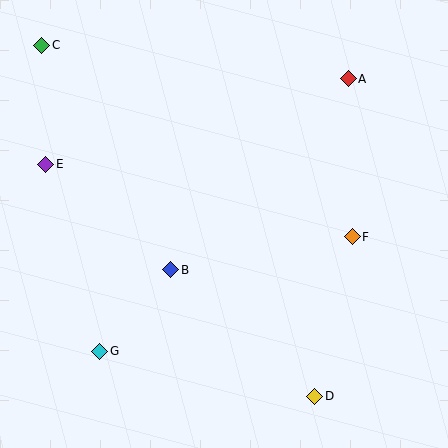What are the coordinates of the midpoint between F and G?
The midpoint between F and G is at (226, 294).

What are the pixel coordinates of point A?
Point A is at (348, 79).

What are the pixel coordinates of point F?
Point F is at (352, 237).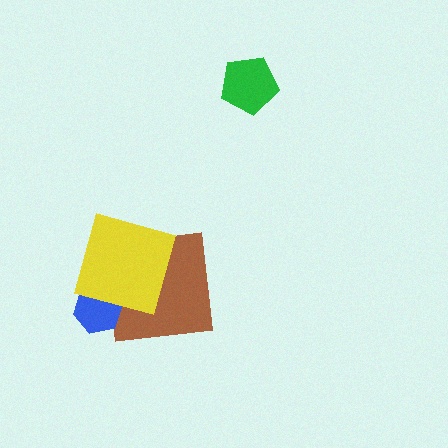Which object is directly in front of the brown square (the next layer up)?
The blue hexagon is directly in front of the brown square.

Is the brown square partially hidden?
Yes, it is partially covered by another shape.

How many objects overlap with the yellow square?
2 objects overlap with the yellow square.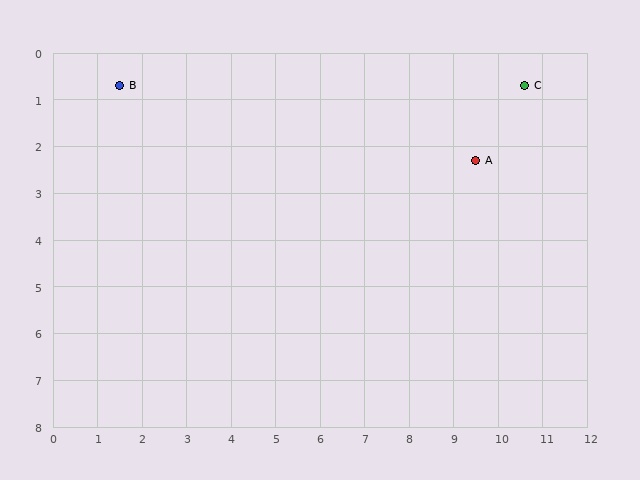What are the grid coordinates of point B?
Point B is at approximately (1.5, 0.7).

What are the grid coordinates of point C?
Point C is at approximately (10.6, 0.7).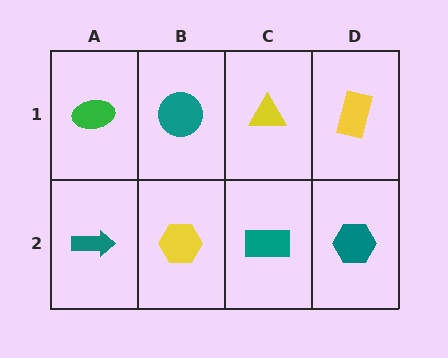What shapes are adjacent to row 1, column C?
A teal rectangle (row 2, column C), a teal circle (row 1, column B), a yellow rectangle (row 1, column D).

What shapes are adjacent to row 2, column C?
A yellow triangle (row 1, column C), a yellow hexagon (row 2, column B), a teal hexagon (row 2, column D).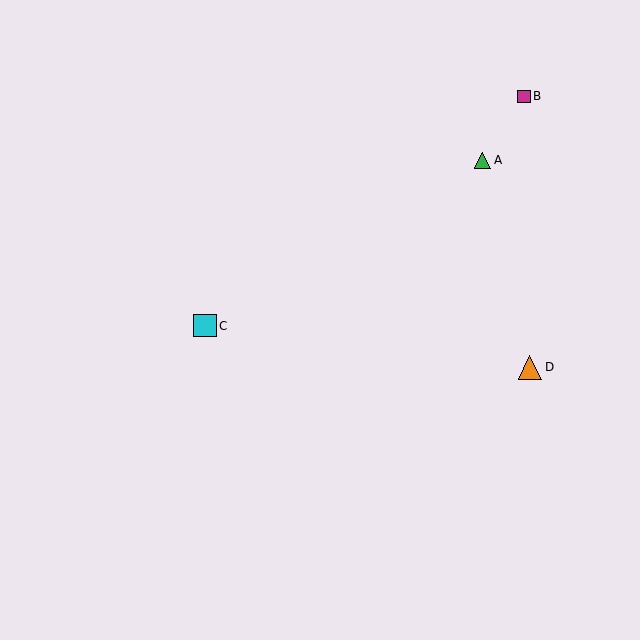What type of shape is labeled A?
Shape A is a green triangle.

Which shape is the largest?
The orange triangle (labeled D) is the largest.